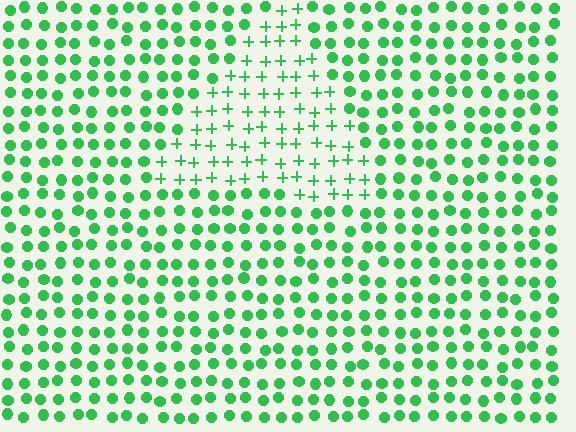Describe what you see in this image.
The image is filled with small green elements arranged in a uniform grid. A triangle-shaped region contains plus signs, while the surrounding area contains circles. The boundary is defined purely by the change in element shape.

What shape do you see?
I see a triangle.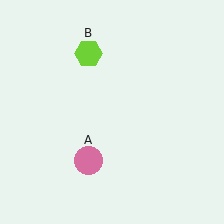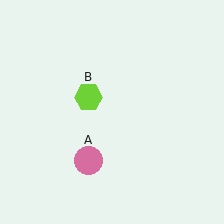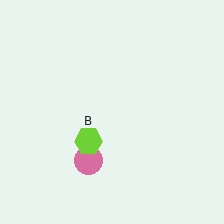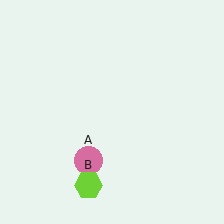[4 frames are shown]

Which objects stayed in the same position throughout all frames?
Pink circle (object A) remained stationary.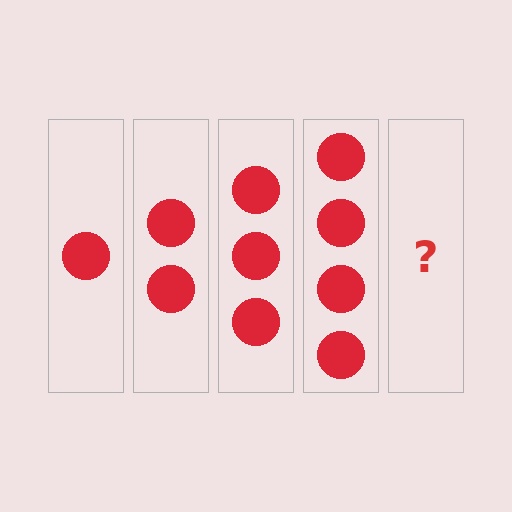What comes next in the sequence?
The next element should be 5 circles.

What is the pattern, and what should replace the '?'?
The pattern is that each step adds one more circle. The '?' should be 5 circles.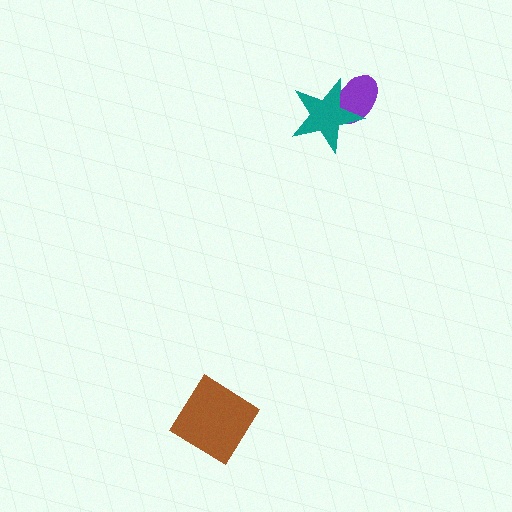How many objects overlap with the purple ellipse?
1 object overlaps with the purple ellipse.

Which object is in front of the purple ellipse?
The teal star is in front of the purple ellipse.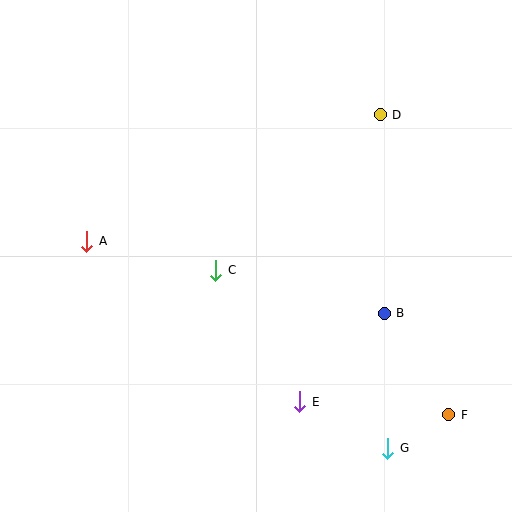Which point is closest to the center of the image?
Point C at (216, 270) is closest to the center.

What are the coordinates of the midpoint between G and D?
The midpoint between G and D is at (384, 282).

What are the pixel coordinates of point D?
Point D is at (380, 115).